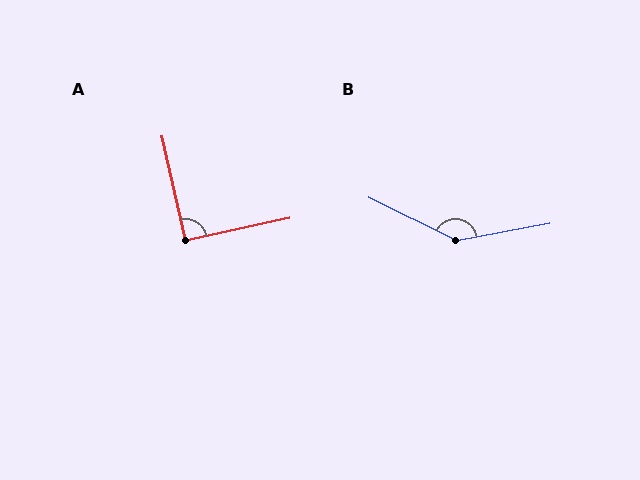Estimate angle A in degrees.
Approximately 90 degrees.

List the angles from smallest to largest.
A (90°), B (143°).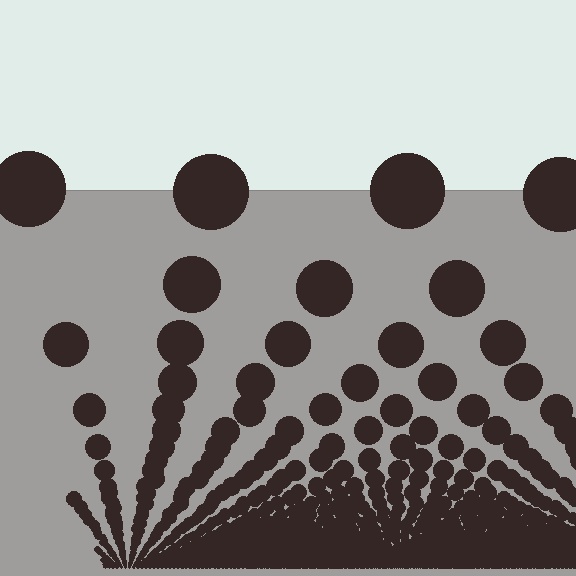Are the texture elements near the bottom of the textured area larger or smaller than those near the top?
Smaller. The gradient is inverted — elements near the bottom are smaller and denser.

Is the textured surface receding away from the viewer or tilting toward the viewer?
The surface appears to tilt toward the viewer. Texture elements get larger and sparser toward the top.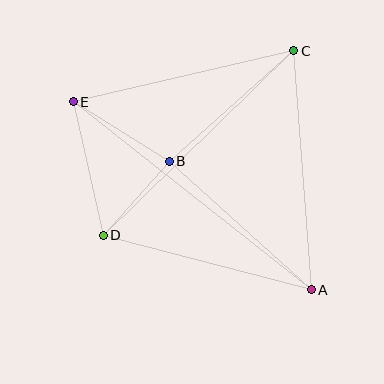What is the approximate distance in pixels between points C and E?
The distance between C and E is approximately 226 pixels.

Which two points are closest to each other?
Points B and D are closest to each other.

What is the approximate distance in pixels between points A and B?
The distance between A and B is approximately 191 pixels.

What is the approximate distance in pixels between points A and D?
The distance between A and D is approximately 215 pixels.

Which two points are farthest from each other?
Points A and E are farthest from each other.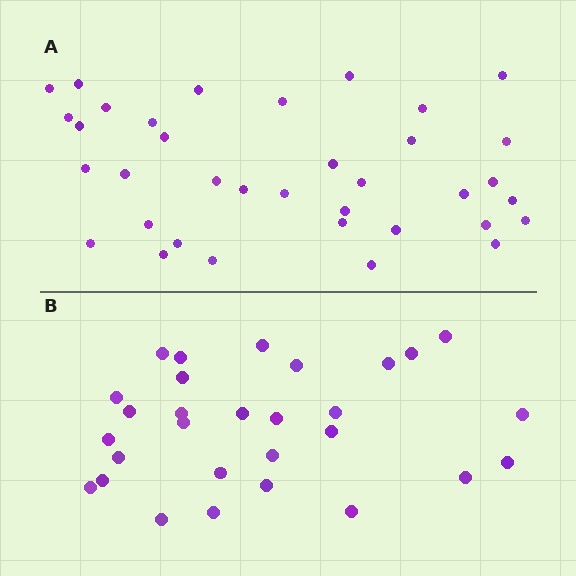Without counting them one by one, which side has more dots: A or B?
Region A (the top region) has more dots.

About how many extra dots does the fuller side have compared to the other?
Region A has roughly 8 or so more dots than region B.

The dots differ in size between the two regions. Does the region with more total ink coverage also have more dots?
No. Region B has more total ink coverage because its dots are larger, but region A actually contains more individual dots. Total area can be misleading — the number of items is what matters here.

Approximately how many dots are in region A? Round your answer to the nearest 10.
About 40 dots. (The exact count is 36, which rounds to 40.)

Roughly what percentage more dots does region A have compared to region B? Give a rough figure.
About 25% more.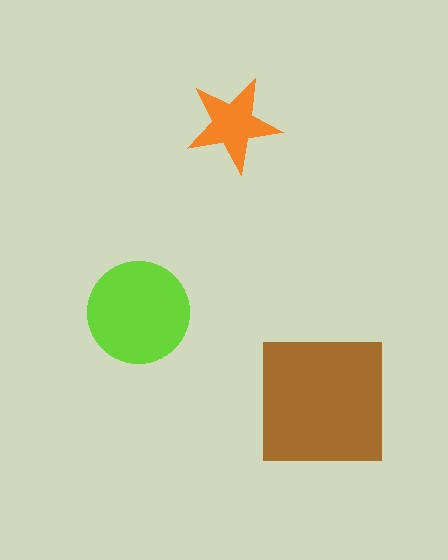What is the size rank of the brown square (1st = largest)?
1st.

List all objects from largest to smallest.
The brown square, the lime circle, the orange star.